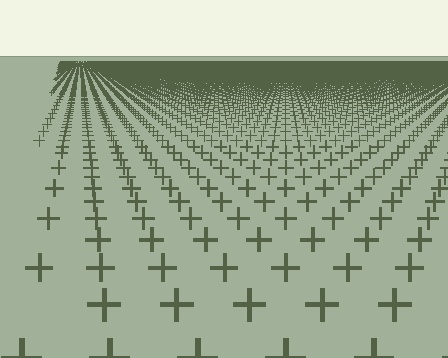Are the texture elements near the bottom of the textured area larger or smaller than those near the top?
Larger. Near the bottom, elements are closer to the viewer and appear at a bigger on-screen size.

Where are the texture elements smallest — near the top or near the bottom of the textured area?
Near the top.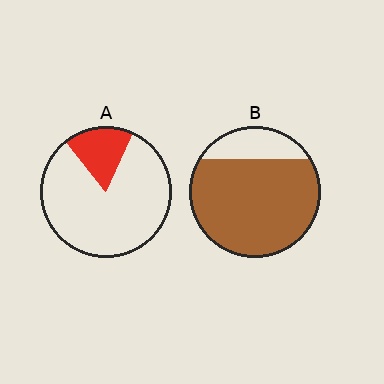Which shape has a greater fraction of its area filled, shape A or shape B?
Shape B.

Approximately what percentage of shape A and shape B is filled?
A is approximately 20% and B is approximately 80%.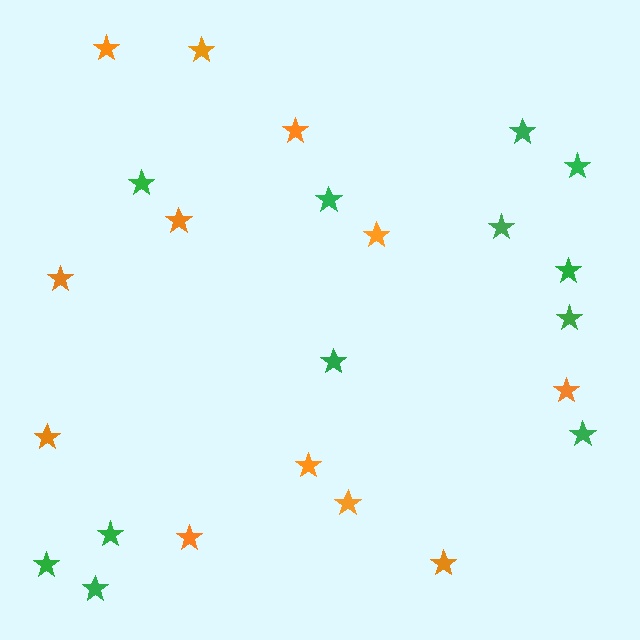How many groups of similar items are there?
There are 2 groups: one group of green stars (12) and one group of orange stars (12).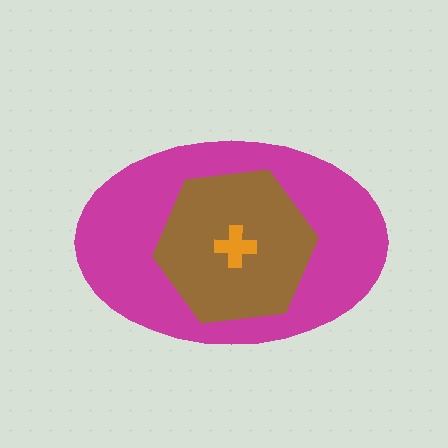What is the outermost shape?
The magenta ellipse.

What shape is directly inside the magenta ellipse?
The brown hexagon.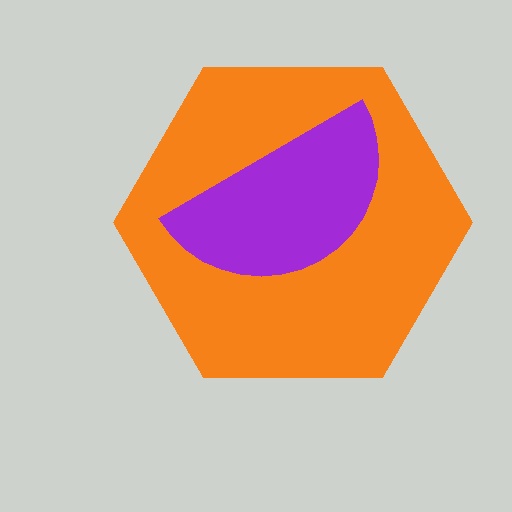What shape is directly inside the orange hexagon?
The purple semicircle.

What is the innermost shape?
The purple semicircle.